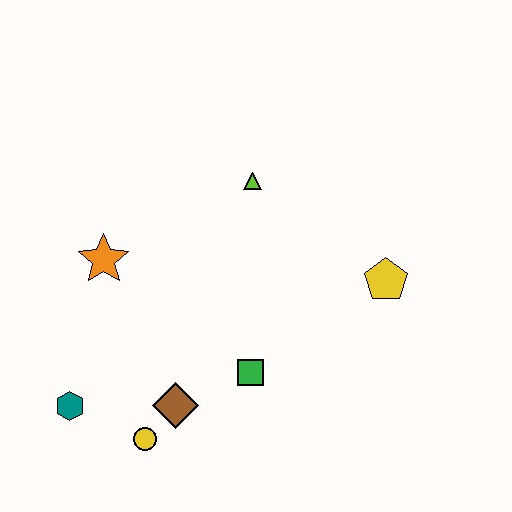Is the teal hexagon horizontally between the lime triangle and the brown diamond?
No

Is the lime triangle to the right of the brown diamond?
Yes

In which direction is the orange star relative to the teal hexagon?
The orange star is above the teal hexagon.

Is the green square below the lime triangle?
Yes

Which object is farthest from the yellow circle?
The yellow pentagon is farthest from the yellow circle.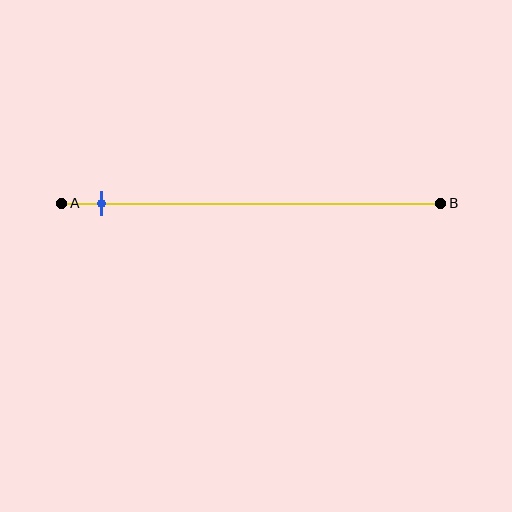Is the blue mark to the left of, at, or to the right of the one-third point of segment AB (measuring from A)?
The blue mark is to the left of the one-third point of segment AB.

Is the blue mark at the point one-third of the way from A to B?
No, the mark is at about 10% from A, not at the 33% one-third point.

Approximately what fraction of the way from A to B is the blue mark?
The blue mark is approximately 10% of the way from A to B.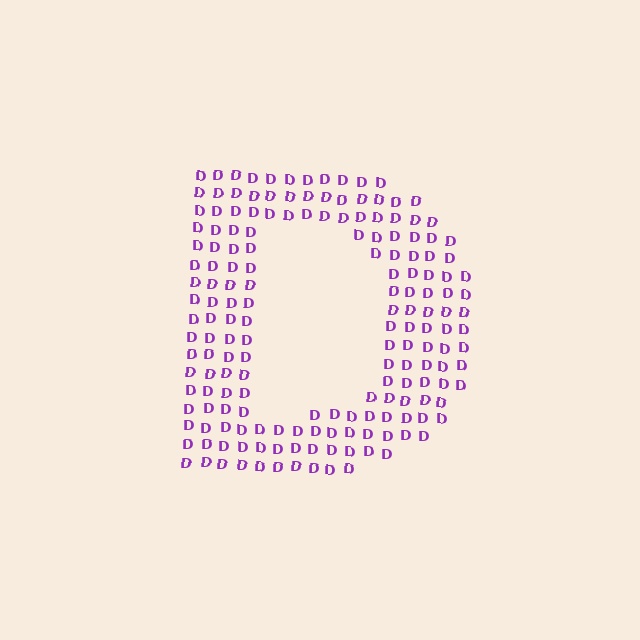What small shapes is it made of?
It is made of small letter D's.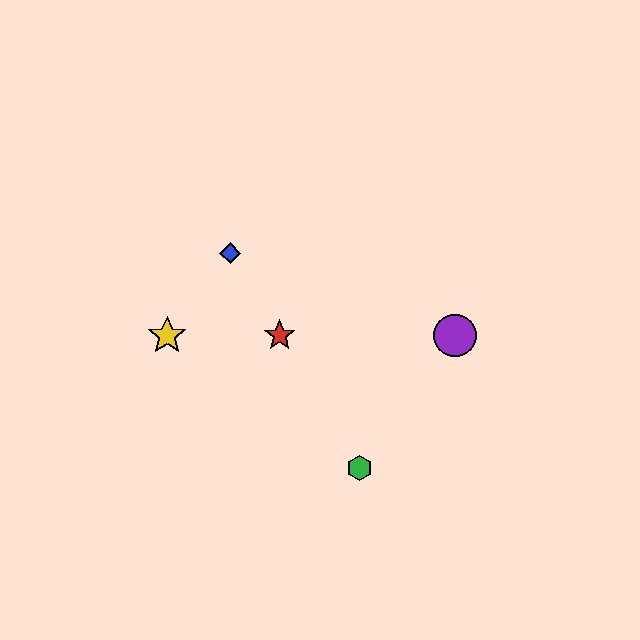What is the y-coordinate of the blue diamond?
The blue diamond is at y≈253.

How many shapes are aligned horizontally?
3 shapes (the red star, the yellow star, the purple circle) are aligned horizontally.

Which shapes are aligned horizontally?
The red star, the yellow star, the purple circle are aligned horizontally.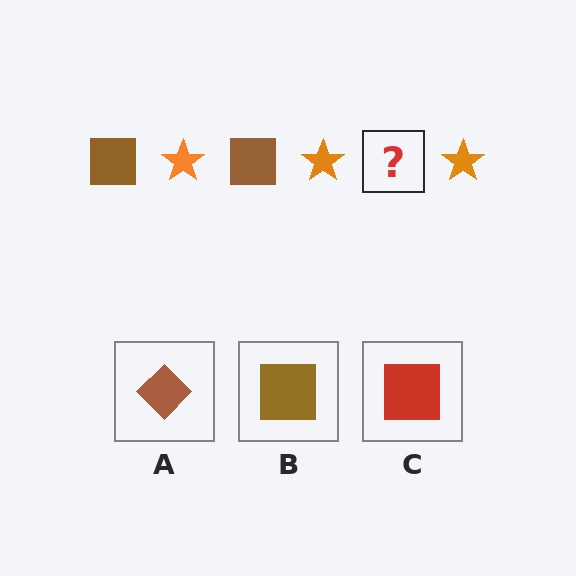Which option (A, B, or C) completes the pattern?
B.